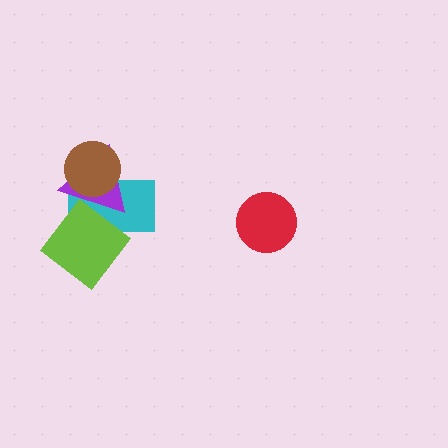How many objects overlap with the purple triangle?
3 objects overlap with the purple triangle.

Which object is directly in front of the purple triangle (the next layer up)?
The brown circle is directly in front of the purple triangle.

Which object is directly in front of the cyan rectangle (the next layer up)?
The purple triangle is directly in front of the cyan rectangle.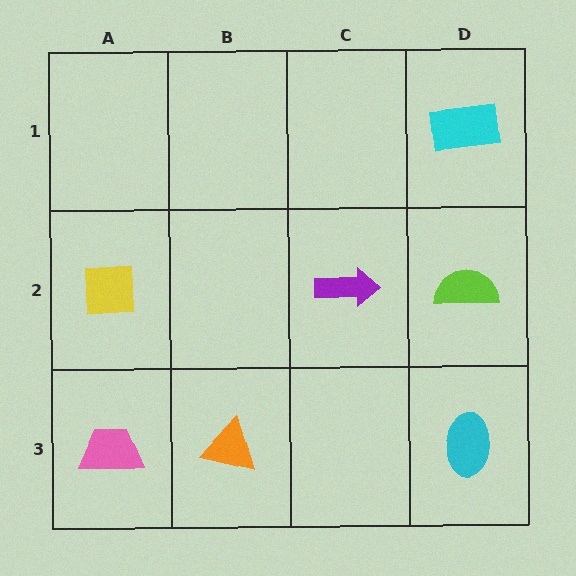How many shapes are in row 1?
1 shape.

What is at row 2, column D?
A lime semicircle.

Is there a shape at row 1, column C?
No, that cell is empty.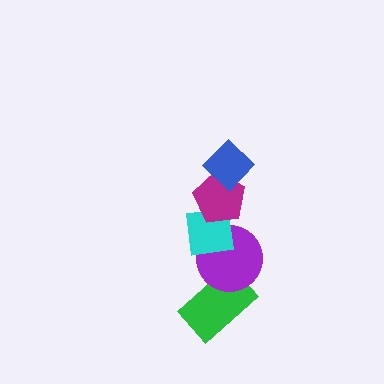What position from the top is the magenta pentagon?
The magenta pentagon is 2nd from the top.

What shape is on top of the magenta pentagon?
The blue diamond is on top of the magenta pentagon.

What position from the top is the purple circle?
The purple circle is 4th from the top.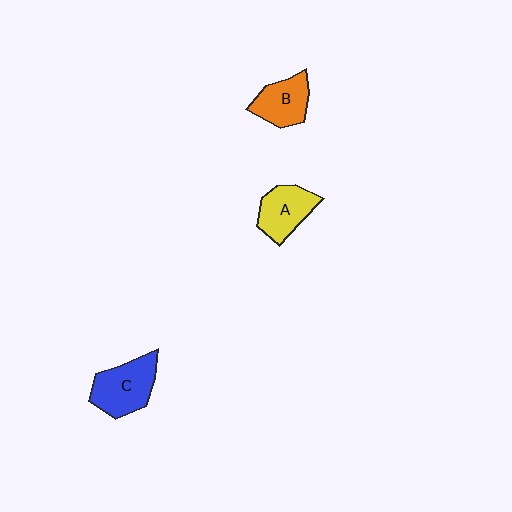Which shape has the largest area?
Shape C (blue).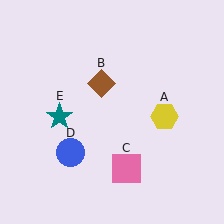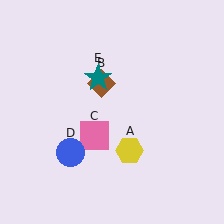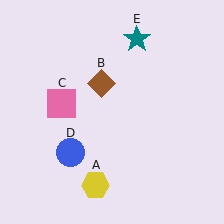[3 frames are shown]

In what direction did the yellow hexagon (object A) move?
The yellow hexagon (object A) moved down and to the left.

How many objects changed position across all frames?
3 objects changed position: yellow hexagon (object A), pink square (object C), teal star (object E).